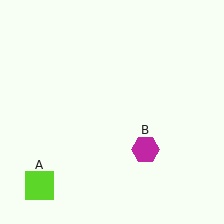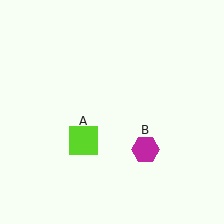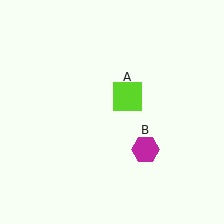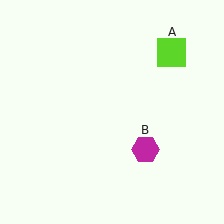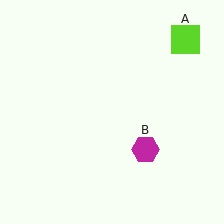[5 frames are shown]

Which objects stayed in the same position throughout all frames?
Magenta hexagon (object B) remained stationary.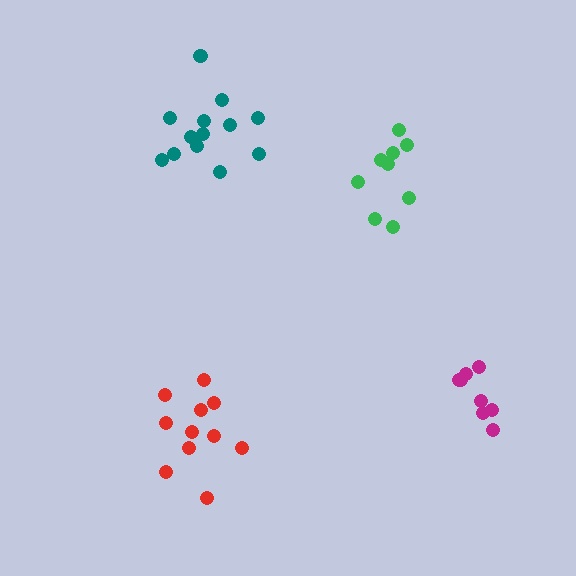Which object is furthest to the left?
The teal cluster is leftmost.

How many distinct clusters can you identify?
There are 4 distinct clusters.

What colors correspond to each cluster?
The clusters are colored: green, red, magenta, teal.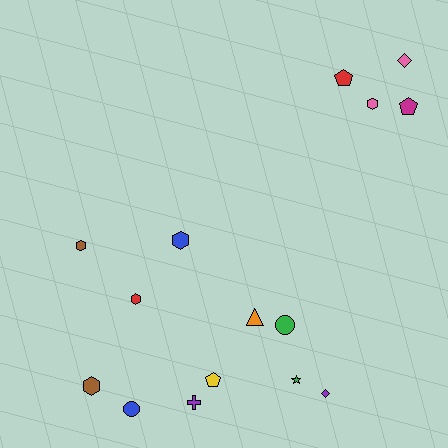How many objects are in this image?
There are 15 objects.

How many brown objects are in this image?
There are 2 brown objects.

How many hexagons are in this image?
There are 5 hexagons.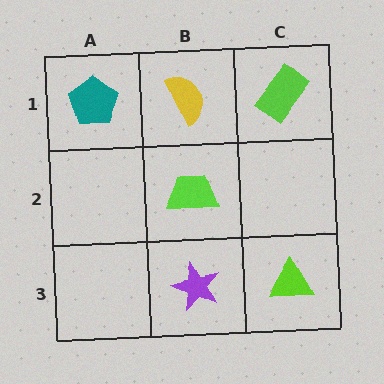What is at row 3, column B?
A purple star.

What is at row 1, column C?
A lime rectangle.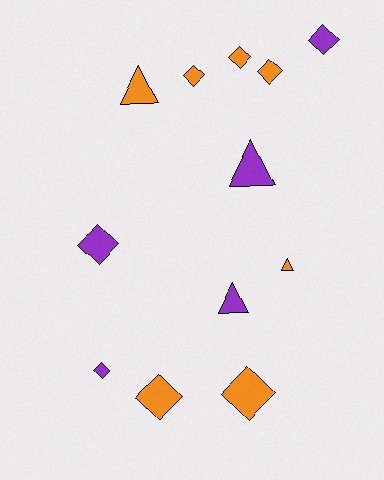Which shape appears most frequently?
Diamond, with 8 objects.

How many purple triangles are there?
There are 2 purple triangles.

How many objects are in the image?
There are 12 objects.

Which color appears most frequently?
Orange, with 7 objects.